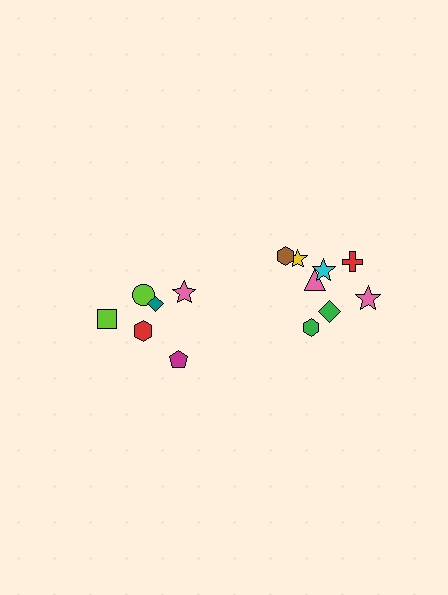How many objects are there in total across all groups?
There are 14 objects.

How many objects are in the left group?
There are 6 objects.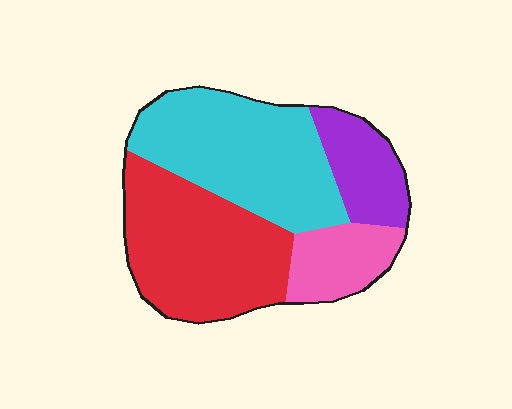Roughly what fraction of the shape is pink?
Pink covers around 15% of the shape.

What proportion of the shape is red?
Red takes up between a quarter and a half of the shape.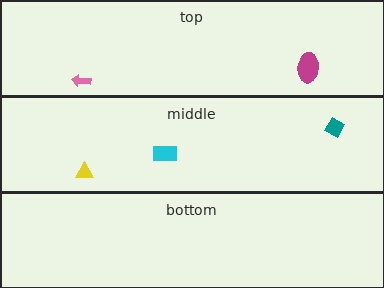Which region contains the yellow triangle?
The middle region.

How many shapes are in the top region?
2.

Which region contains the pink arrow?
The top region.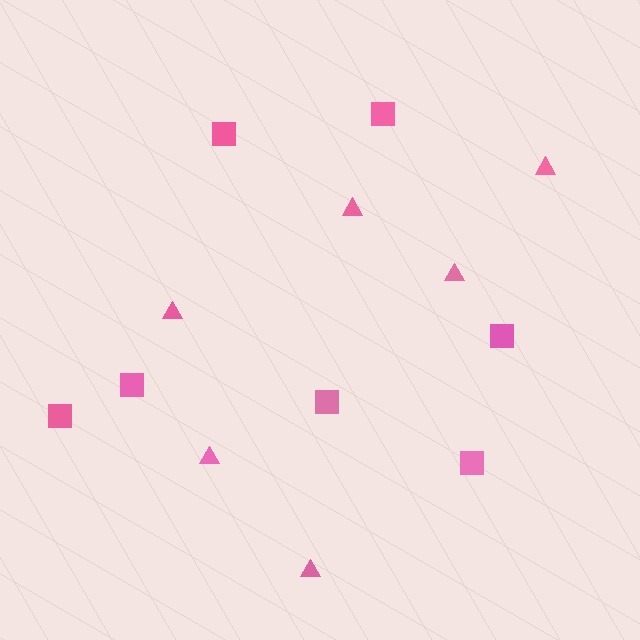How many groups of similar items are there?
There are 2 groups: one group of squares (7) and one group of triangles (6).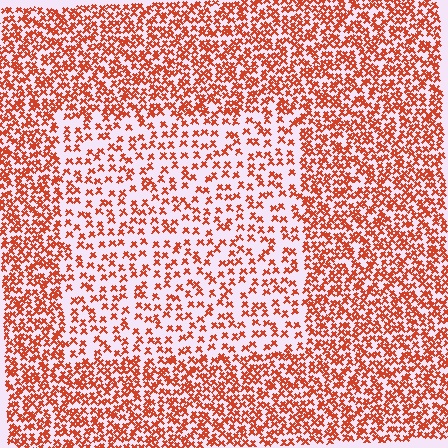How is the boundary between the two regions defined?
The boundary is defined by a change in element density (approximately 2.0x ratio). All elements are the same color, size, and shape.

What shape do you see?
I see a rectangle.